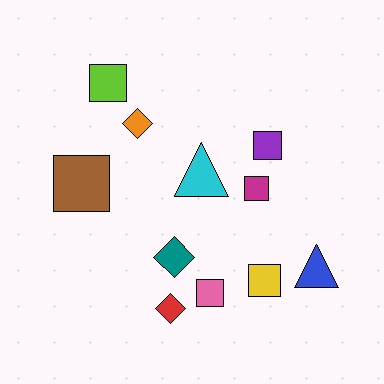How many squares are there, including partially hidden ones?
There are 6 squares.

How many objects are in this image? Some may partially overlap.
There are 11 objects.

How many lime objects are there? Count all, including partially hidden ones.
There is 1 lime object.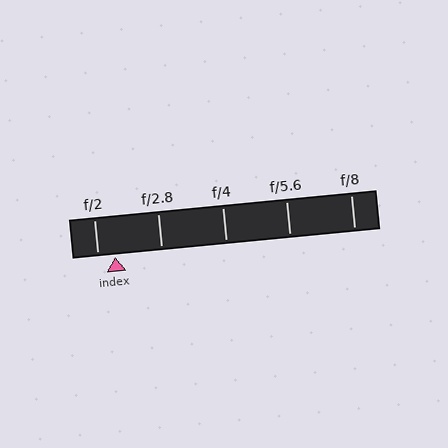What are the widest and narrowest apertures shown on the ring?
The widest aperture shown is f/2 and the narrowest is f/8.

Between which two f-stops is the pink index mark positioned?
The index mark is between f/2 and f/2.8.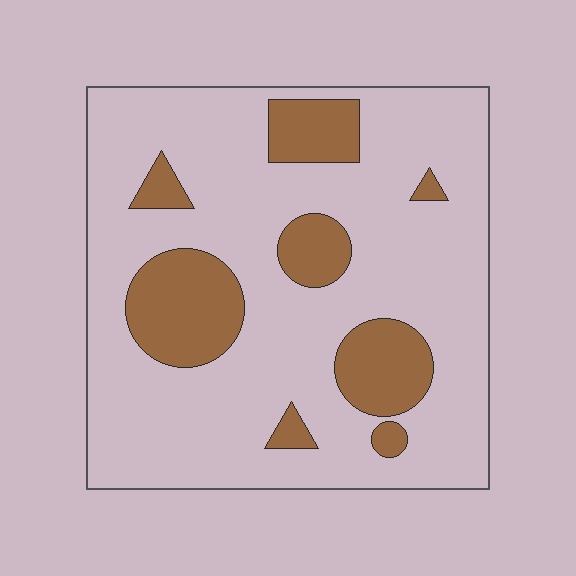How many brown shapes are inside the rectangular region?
8.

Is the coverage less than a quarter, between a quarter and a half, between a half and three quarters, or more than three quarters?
Less than a quarter.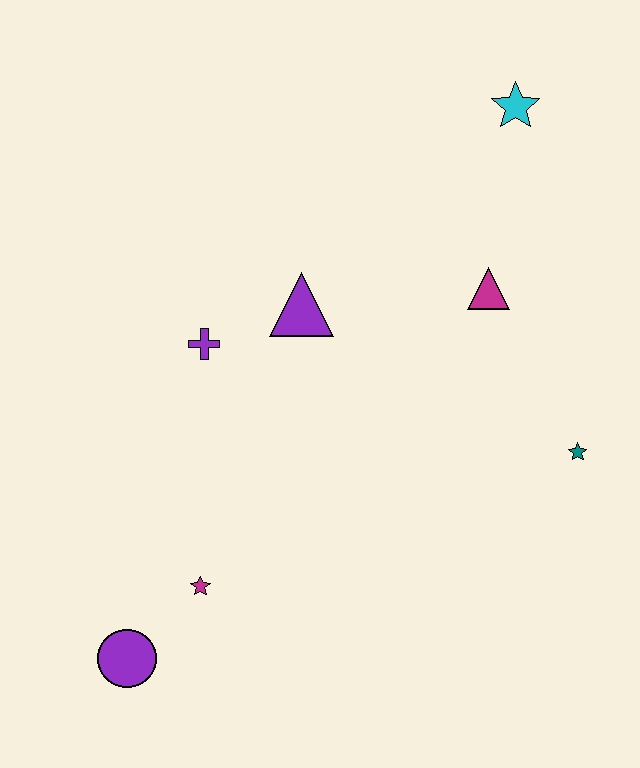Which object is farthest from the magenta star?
The cyan star is farthest from the magenta star.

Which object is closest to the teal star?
The magenta triangle is closest to the teal star.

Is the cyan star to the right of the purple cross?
Yes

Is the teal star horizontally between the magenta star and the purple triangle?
No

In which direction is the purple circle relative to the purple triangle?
The purple circle is below the purple triangle.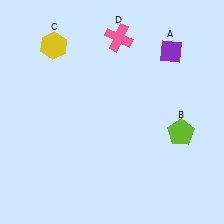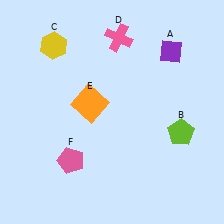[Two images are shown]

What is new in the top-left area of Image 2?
An orange square (E) was added in the top-left area of Image 2.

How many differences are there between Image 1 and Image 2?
There are 2 differences between the two images.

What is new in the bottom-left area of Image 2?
A pink pentagon (F) was added in the bottom-left area of Image 2.